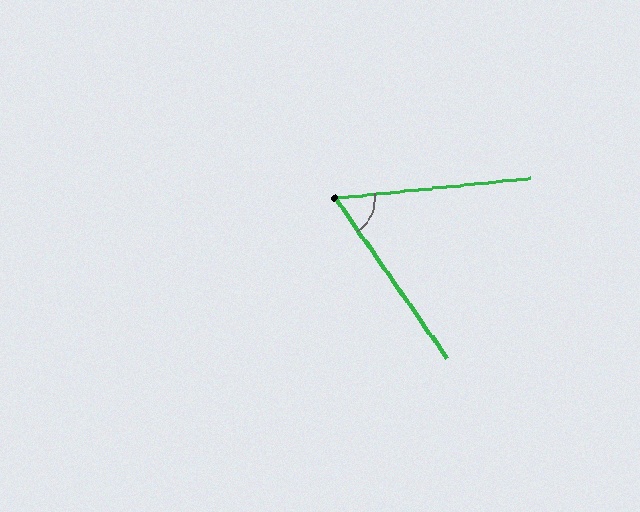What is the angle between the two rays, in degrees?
Approximately 61 degrees.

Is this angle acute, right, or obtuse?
It is acute.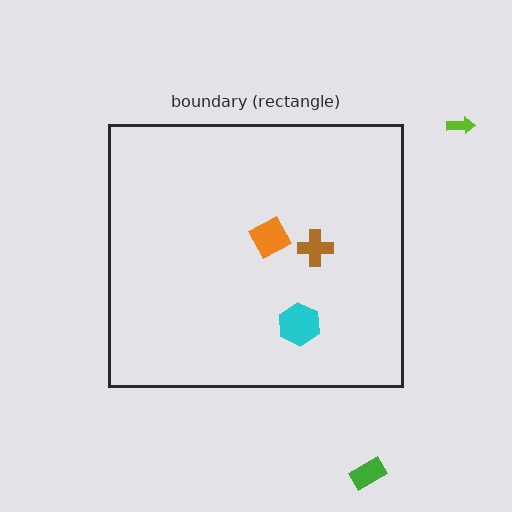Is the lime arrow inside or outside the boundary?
Outside.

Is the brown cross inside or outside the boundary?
Inside.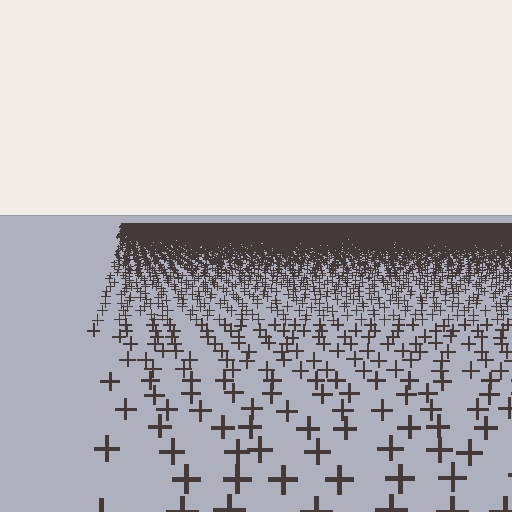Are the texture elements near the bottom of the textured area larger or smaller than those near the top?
Larger. Near the bottom, elements are closer to the viewer and appear at a bigger on-screen size.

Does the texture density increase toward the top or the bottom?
Density increases toward the top.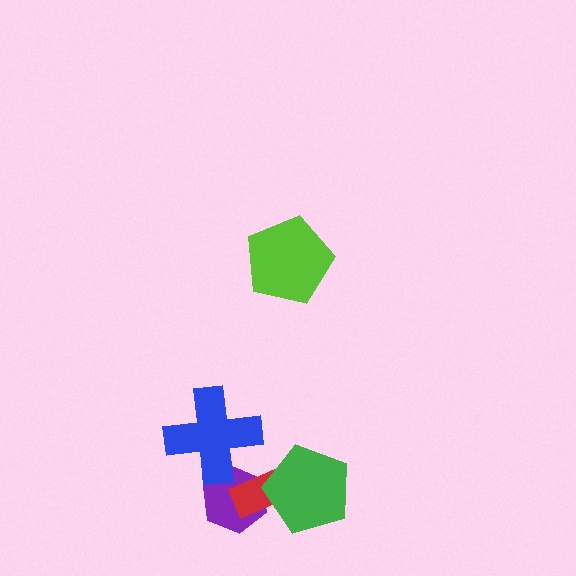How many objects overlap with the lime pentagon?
0 objects overlap with the lime pentagon.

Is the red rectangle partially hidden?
Yes, it is partially covered by another shape.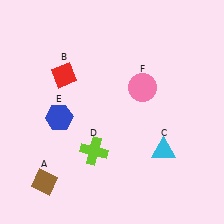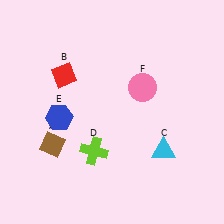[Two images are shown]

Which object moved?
The brown diamond (A) moved up.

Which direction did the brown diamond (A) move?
The brown diamond (A) moved up.